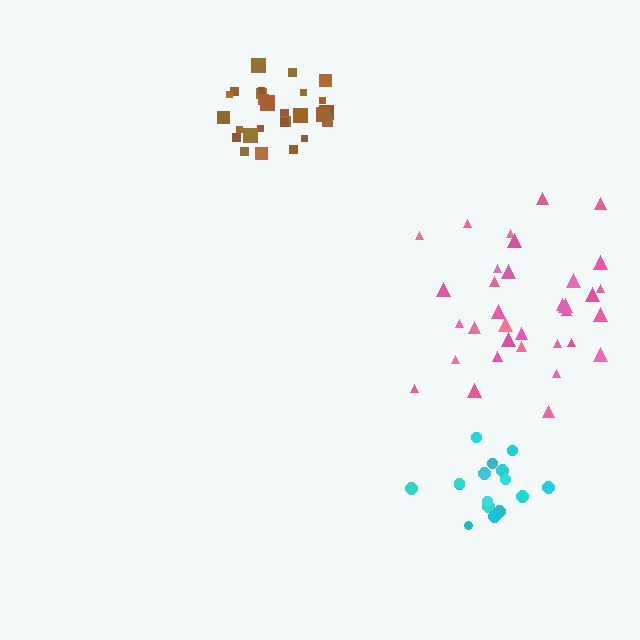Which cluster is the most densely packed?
Brown.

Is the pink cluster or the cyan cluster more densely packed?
Cyan.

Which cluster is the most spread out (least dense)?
Pink.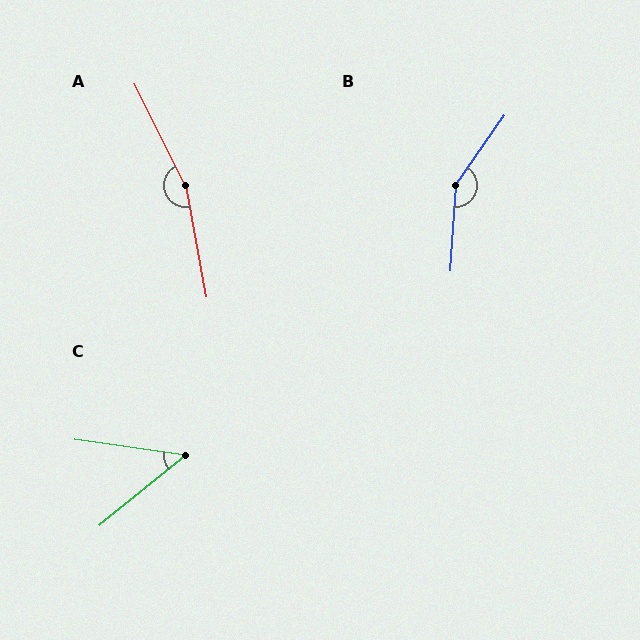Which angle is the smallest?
C, at approximately 47 degrees.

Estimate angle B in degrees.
Approximately 149 degrees.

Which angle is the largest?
A, at approximately 164 degrees.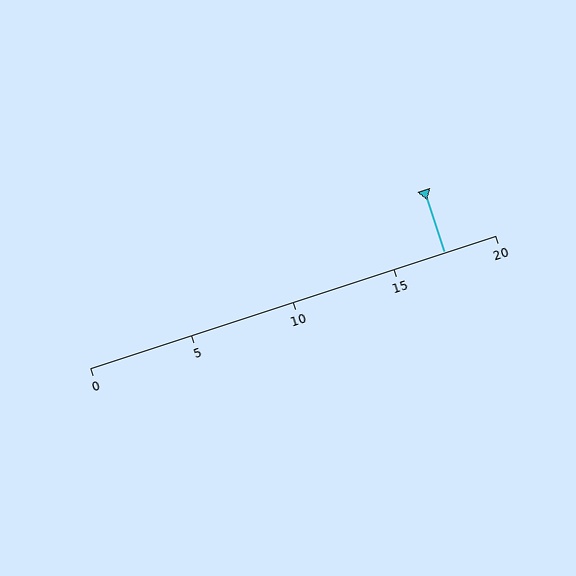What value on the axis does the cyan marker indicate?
The marker indicates approximately 17.5.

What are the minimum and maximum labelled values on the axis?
The axis runs from 0 to 20.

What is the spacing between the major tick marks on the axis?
The major ticks are spaced 5 apart.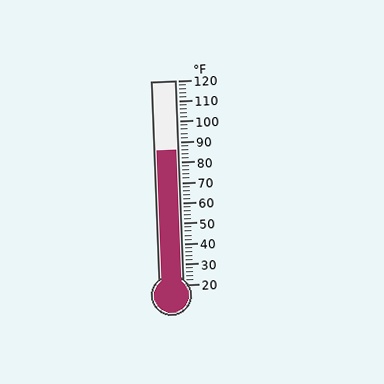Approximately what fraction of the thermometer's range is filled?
The thermometer is filled to approximately 65% of its range.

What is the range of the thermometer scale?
The thermometer scale ranges from 20°F to 120°F.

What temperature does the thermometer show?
The thermometer shows approximately 86°F.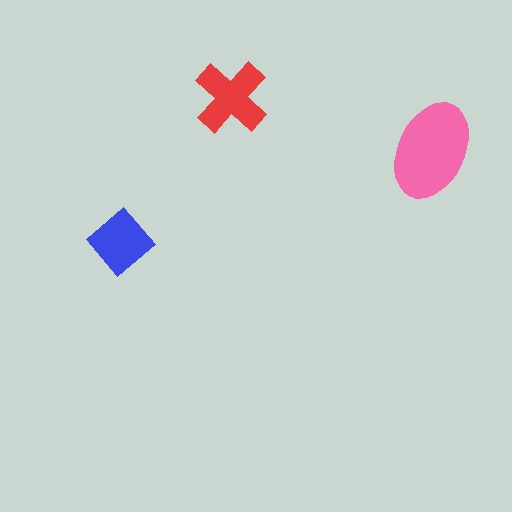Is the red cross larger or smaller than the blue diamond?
Larger.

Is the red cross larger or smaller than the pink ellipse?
Smaller.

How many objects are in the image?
There are 3 objects in the image.